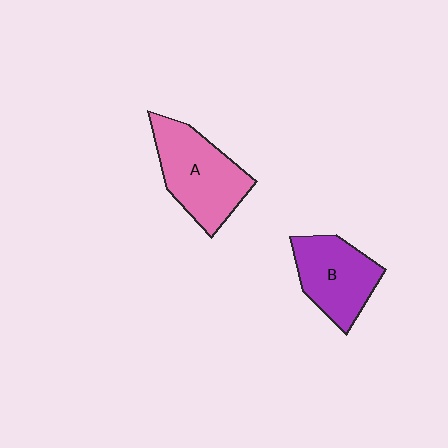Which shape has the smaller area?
Shape B (purple).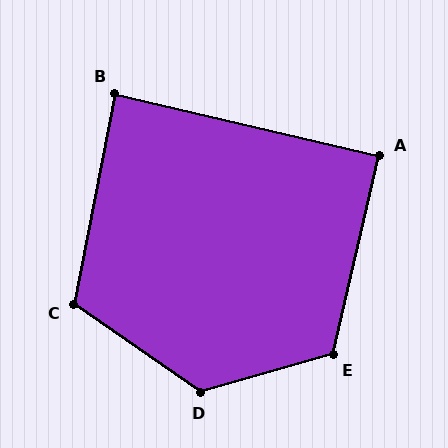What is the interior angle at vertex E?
Approximately 119 degrees (obtuse).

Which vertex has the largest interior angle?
D, at approximately 129 degrees.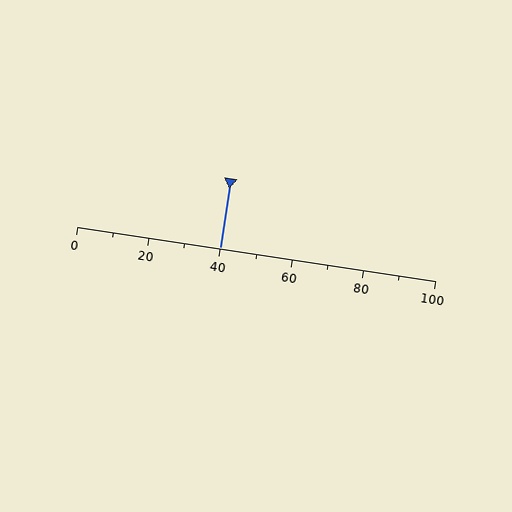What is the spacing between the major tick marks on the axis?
The major ticks are spaced 20 apart.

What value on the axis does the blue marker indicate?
The marker indicates approximately 40.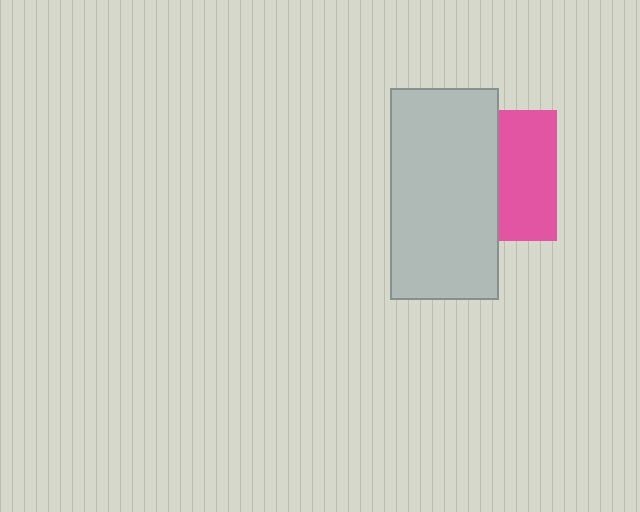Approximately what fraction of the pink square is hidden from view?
Roughly 56% of the pink square is hidden behind the light gray rectangle.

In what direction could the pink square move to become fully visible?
The pink square could move right. That would shift it out from behind the light gray rectangle entirely.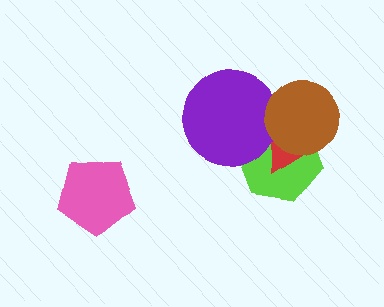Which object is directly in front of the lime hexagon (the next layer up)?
The red triangle is directly in front of the lime hexagon.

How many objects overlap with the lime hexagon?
3 objects overlap with the lime hexagon.